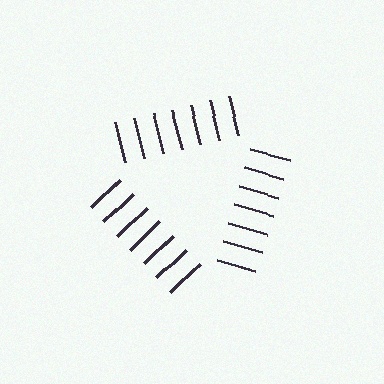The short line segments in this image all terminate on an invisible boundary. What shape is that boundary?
An illusory triangle — the line segments terminate on its edges but no continuous stroke is drawn.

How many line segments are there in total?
21 — 7 along each of the 3 edges.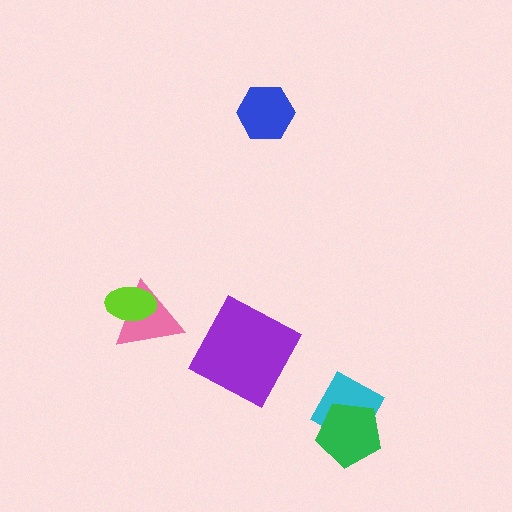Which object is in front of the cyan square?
The green pentagon is in front of the cyan square.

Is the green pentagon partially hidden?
No, no other shape covers it.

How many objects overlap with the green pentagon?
1 object overlaps with the green pentagon.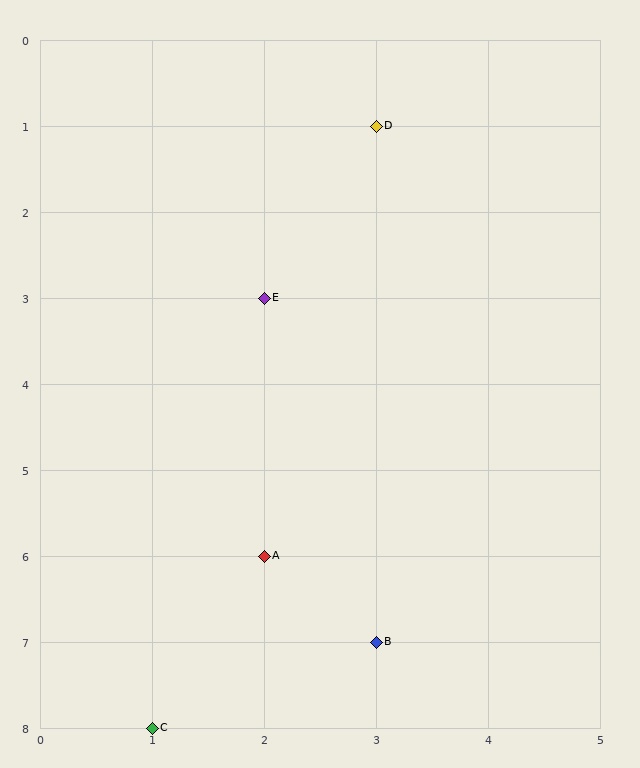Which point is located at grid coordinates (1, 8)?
Point C is at (1, 8).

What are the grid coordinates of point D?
Point D is at grid coordinates (3, 1).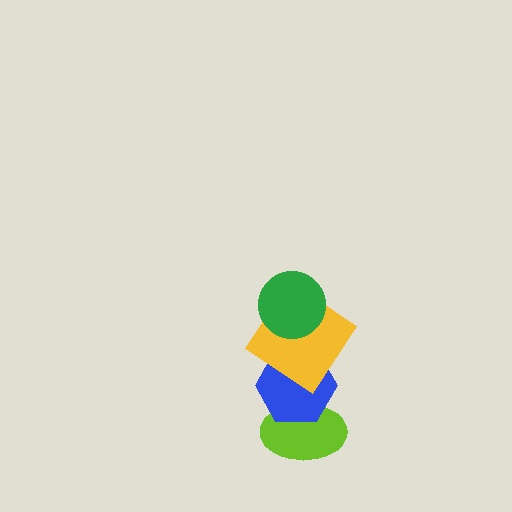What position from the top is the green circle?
The green circle is 1st from the top.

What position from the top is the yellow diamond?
The yellow diamond is 2nd from the top.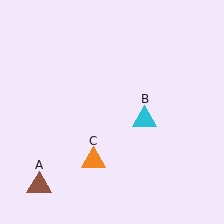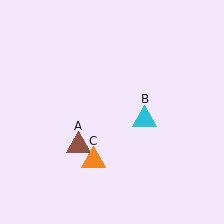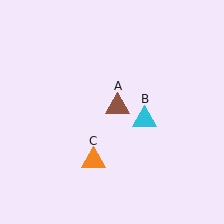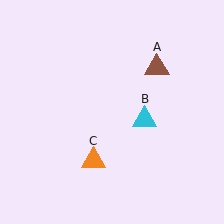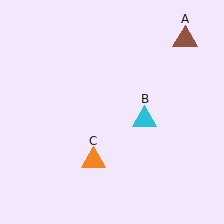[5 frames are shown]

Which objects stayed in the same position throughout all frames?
Cyan triangle (object B) and orange triangle (object C) remained stationary.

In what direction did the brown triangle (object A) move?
The brown triangle (object A) moved up and to the right.